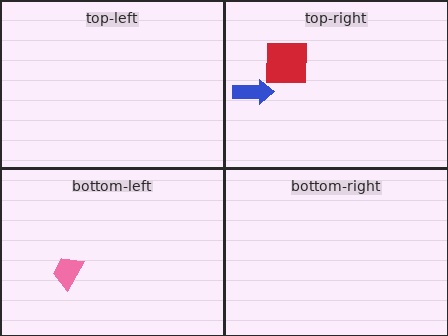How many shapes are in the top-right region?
2.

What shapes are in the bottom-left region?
The pink trapezoid.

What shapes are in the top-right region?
The blue arrow, the red square.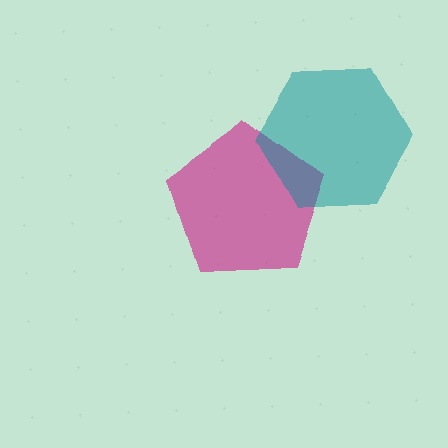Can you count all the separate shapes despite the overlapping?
Yes, there are 2 separate shapes.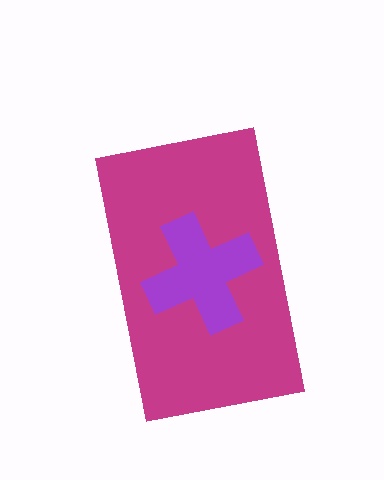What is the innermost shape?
The purple cross.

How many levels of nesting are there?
2.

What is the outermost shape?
The magenta rectangle.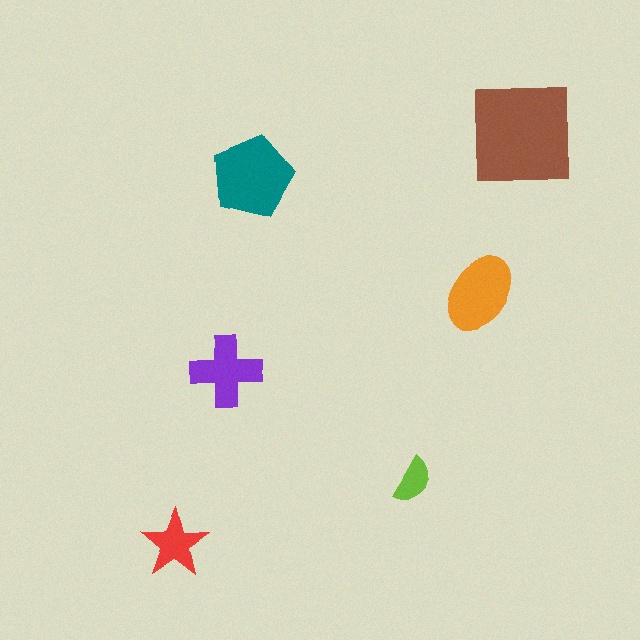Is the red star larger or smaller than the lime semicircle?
Larger.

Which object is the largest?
The brown square.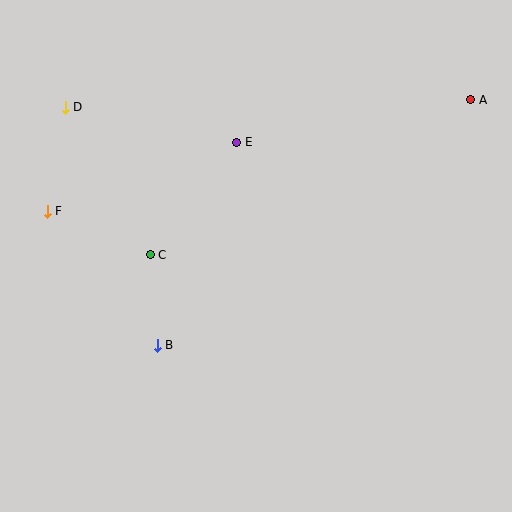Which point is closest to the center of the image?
Point C at (150, 255) is closest to the center.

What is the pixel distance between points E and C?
The distance between E and C is 142 pixels.